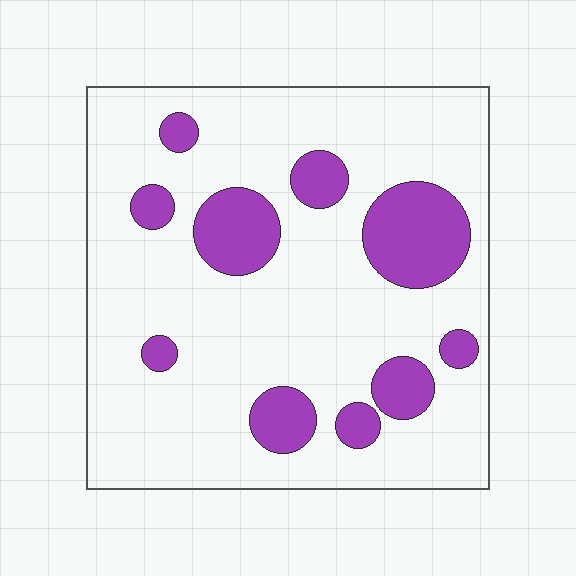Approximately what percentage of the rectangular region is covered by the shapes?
Approximately 20%.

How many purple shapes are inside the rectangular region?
10.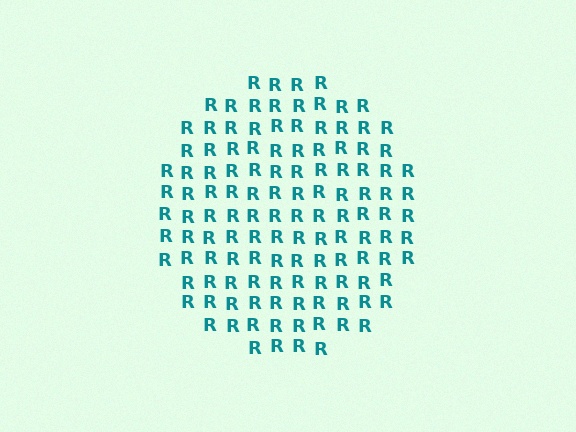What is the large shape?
The large shape is a circle.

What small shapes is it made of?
It is made of small letter R's.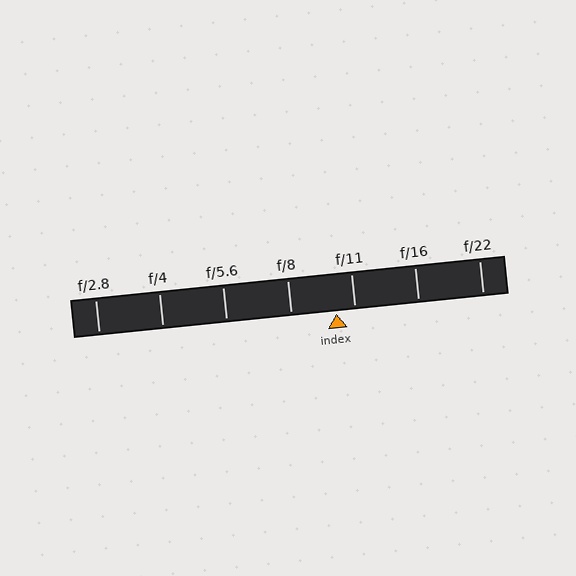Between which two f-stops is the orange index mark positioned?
The index mark is between f/8 and f/11.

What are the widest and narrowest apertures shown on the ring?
The widest aperture shown is f/2.8 and the narrowest is f/22.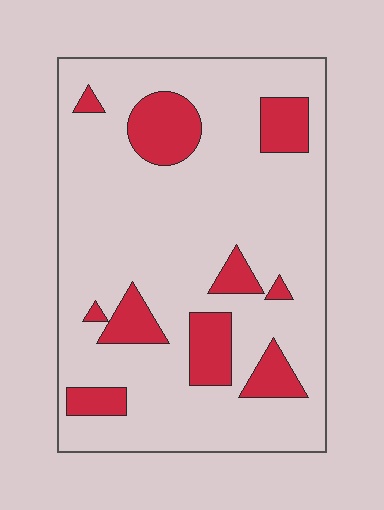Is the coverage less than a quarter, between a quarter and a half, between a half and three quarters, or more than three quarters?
Less than a quarter.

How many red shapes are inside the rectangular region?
10.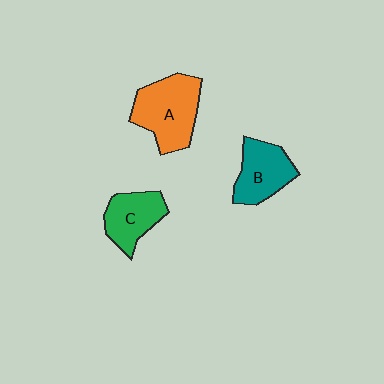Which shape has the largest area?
Shape A (orange).